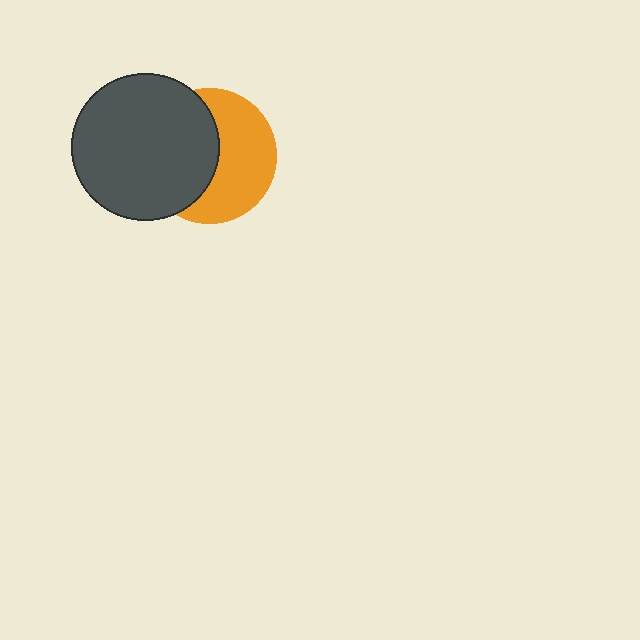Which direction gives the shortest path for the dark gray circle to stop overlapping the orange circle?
Moving left gives the shortest separation.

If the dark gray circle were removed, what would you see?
You would see the complete orange circle.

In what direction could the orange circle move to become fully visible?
The orange circle could move right. That would shift it out from behind the dark gray circle entirely.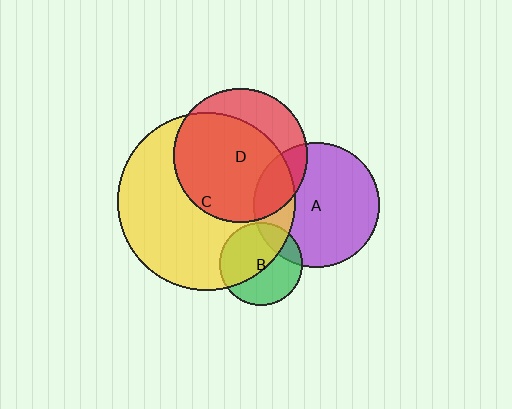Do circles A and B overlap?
Yes.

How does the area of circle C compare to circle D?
Approximately 1.8 times.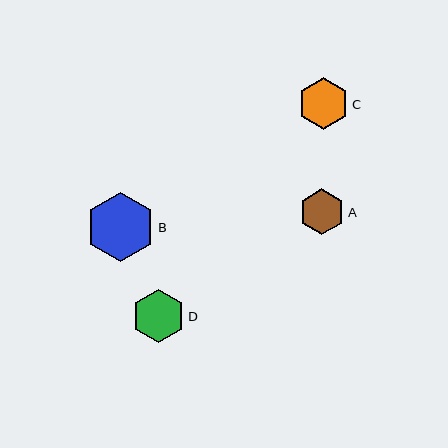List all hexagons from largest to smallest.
From largest to smallest: B, D, C, A.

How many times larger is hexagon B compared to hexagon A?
Hexagon B is approximately 1.5 times the size of hexagon A.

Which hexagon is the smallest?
Hexagon A is the smallest with a size of approximately 46 pixels.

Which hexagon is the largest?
Hexagon B is the largest with a size of approximately 69 pixels.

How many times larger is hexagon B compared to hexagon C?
Hexagon B is approximately 1.3 times the size of hexagon C.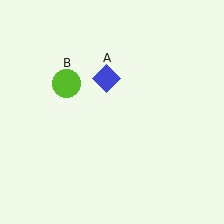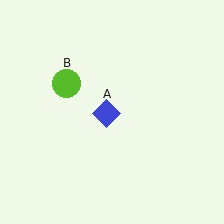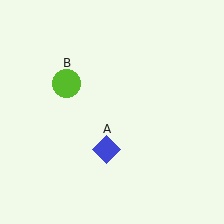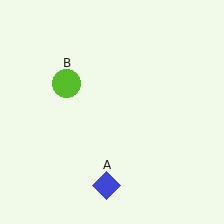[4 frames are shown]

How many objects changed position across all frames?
1 object changed position: blue diamond (object A).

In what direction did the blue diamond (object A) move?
The blue diamond (object A) moved down.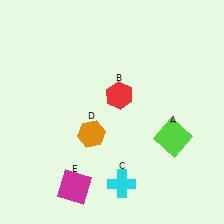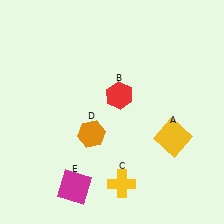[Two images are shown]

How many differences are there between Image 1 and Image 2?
There are 2 differences between the two images.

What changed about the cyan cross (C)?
In Image 1, C is cyan. In Image 2, it changed to yellow.